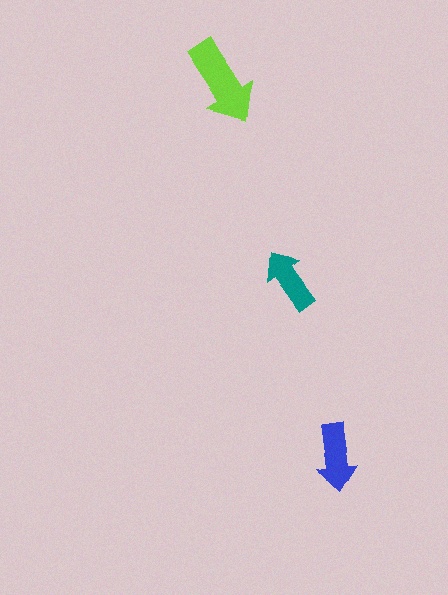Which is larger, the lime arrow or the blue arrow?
The lime one.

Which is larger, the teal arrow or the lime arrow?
The lime one.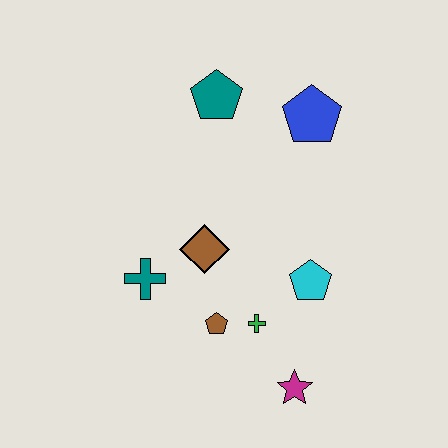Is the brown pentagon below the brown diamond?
Yes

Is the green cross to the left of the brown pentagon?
No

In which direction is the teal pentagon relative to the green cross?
The teal pentagon is above the green cross.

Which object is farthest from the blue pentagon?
The magenta star is farthest from the blue pentagon.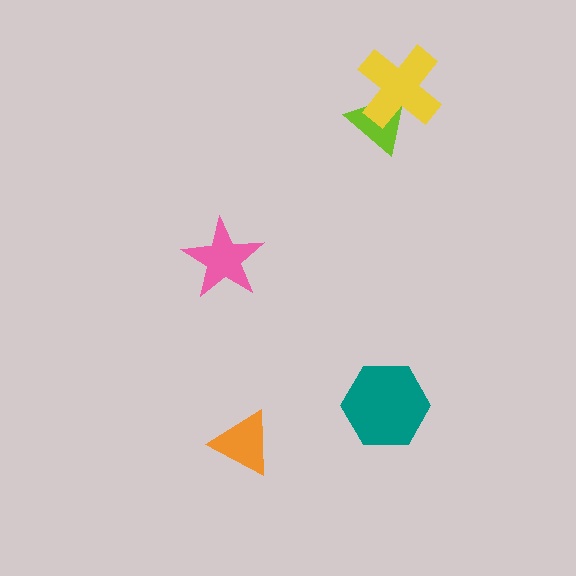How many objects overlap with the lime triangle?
1 object overlaps with the lime triangle.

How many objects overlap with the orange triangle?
0 objects overlap with the orange triangle.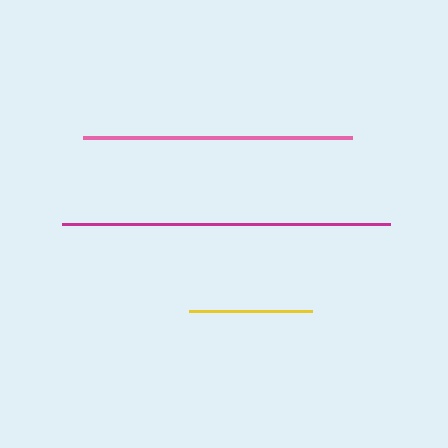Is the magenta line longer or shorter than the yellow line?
The magenta line is longer than the yellow line.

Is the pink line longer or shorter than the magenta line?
The magenta line is longer than the pink line.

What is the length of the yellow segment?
The yellow segment is approximately 123 pixels long.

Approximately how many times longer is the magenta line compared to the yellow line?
The magenta line is approximately 2.7 times the length of the yellow line.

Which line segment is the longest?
The magenta line is the longest at approximately 328 pixels.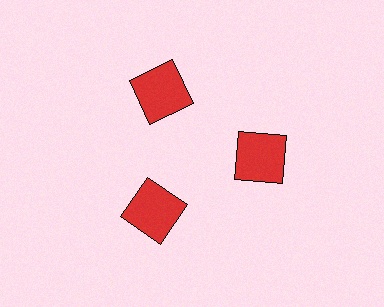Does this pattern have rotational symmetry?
Yes, this pattern has 3-fold rotational symmetry. It looks the same after rotating 120 degrees around the center.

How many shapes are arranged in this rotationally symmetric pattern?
There are 3 shapes, arranged in 3 groups of 1.